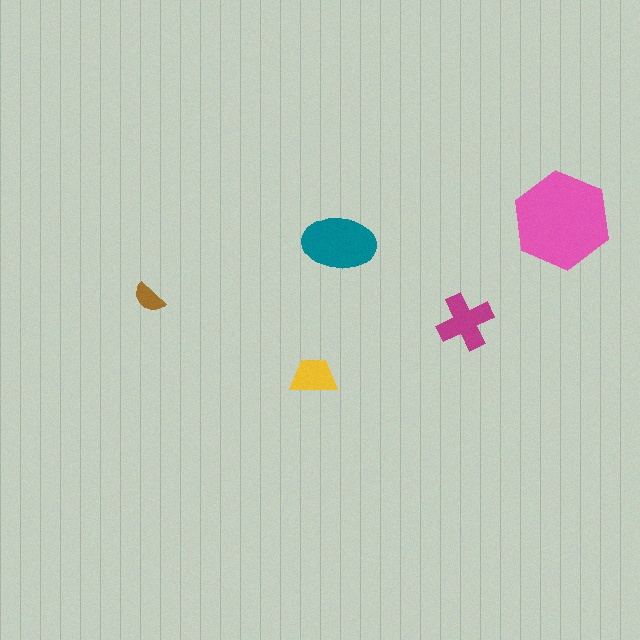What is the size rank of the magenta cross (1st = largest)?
3rd.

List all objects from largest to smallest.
The pink hexagon, the teal ellipse, the magenta cross, the yellow trapezoid, the brown semicircle.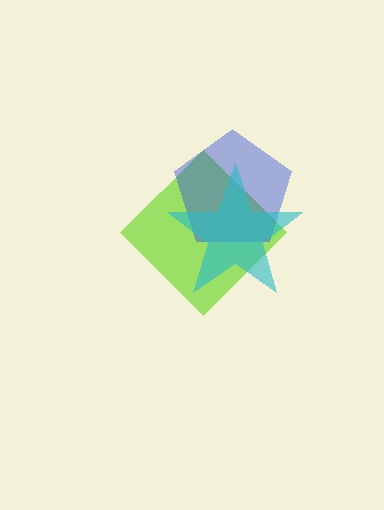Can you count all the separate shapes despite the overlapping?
Yes, there are 3 separate shapes.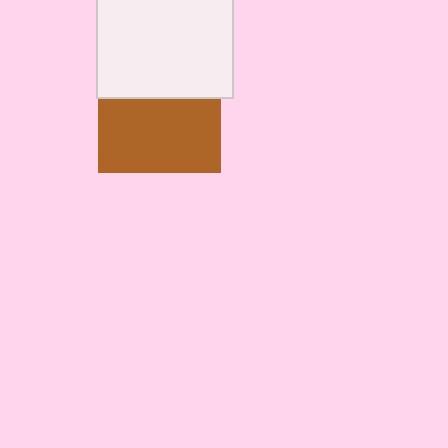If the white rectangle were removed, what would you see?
You would see the complete brown square.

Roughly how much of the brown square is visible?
About half of it is visible (roughly 61%).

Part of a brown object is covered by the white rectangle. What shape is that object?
It is a square.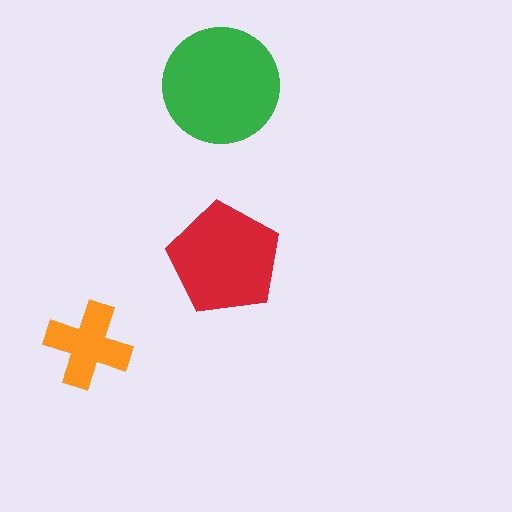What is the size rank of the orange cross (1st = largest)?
3rd.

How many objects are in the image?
There are 3 objects in the image.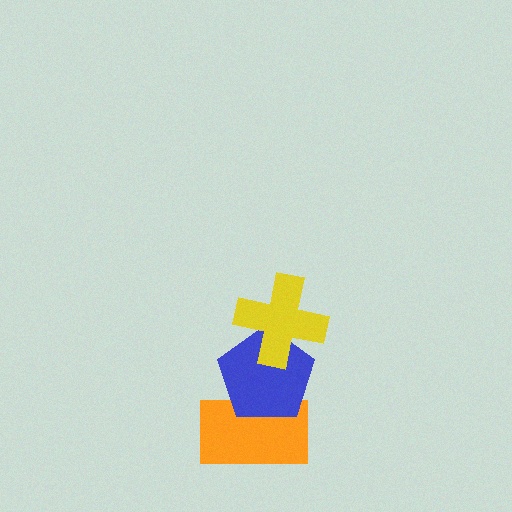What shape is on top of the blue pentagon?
The yellow cross is on top of the blue pentagon.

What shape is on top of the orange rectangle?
The blue pentagon is on top of the orange rectangle.